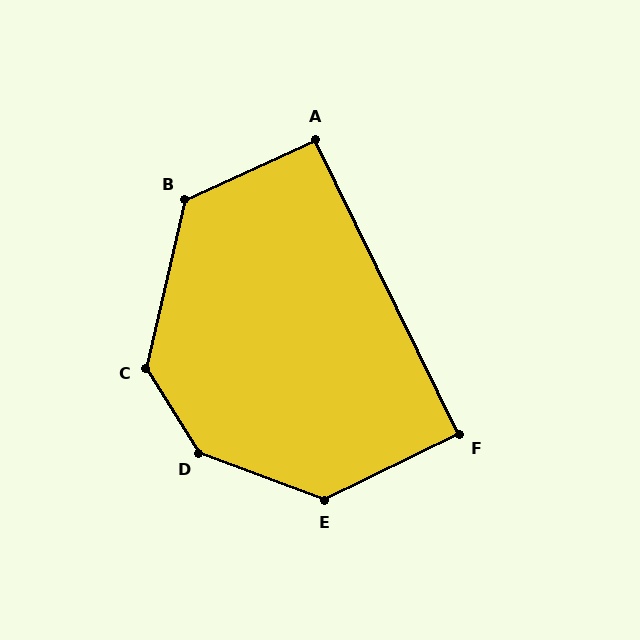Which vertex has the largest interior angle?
D, at approximately 142 degrees.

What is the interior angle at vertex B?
Approximately 128 degrees (obtuse).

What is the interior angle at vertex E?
Approximately 134 degrees (obtuse).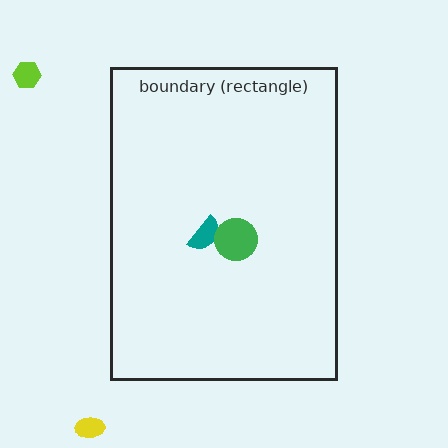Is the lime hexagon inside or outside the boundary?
Outside.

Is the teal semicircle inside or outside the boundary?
Inside.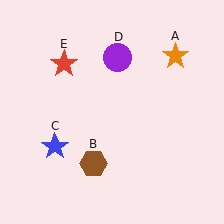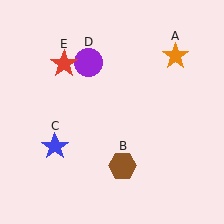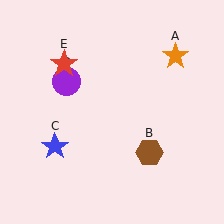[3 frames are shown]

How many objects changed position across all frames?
2 objects changed position: brown hexagon (object B), purple circle (object D).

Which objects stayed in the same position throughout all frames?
Orange star (object A) and blue star (object C) and red star (object E) remained stationary.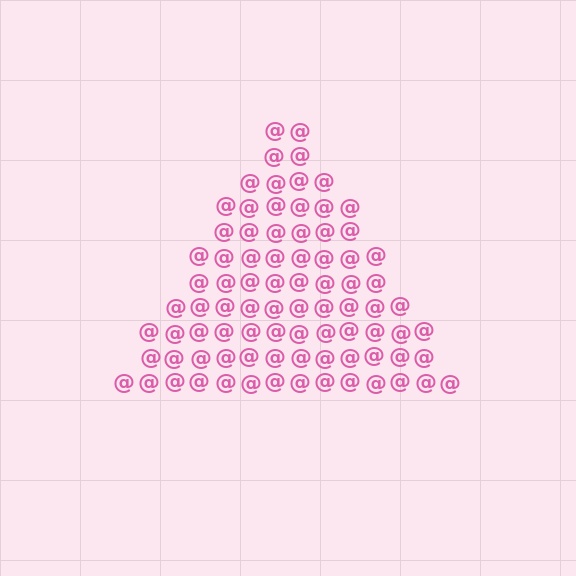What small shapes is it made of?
It is made of small at signs.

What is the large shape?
The large shape is a triangle.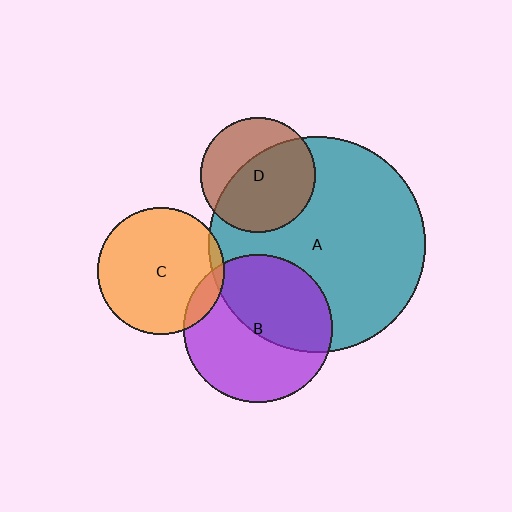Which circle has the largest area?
Circle A (teal).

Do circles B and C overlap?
Yes.